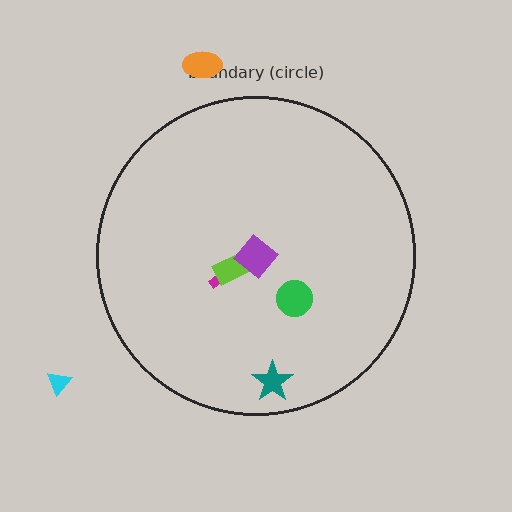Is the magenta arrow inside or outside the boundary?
Inside.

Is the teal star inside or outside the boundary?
Inside.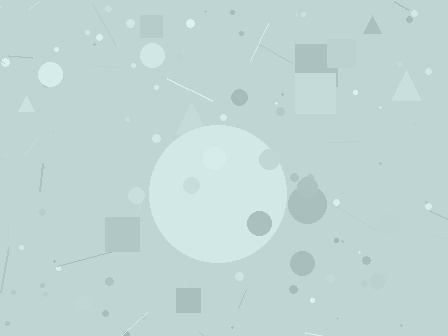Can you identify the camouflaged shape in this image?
The camouflaged shape is a circle.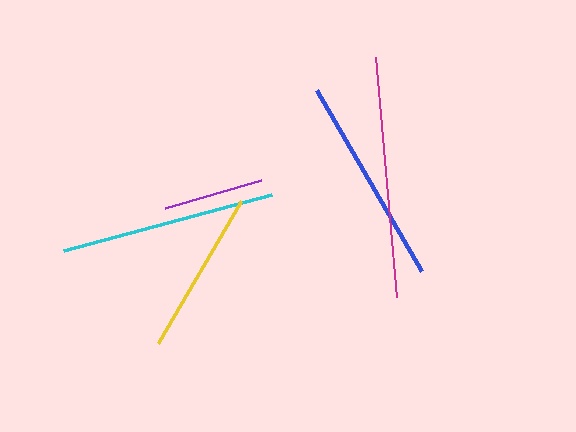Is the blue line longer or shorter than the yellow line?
The blue line is longer than the yellow line.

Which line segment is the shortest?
The purple line is the shortest at approximately 99 pixels.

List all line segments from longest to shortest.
From longest to shortest: magenta, cyan, blue, yellow, purple.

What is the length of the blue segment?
The blue segment is approximately 209 pixels long.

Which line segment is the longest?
The magenta line is the longest at approximately 241 pixels.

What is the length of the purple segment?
The purple segment is approximately 99 pixels long.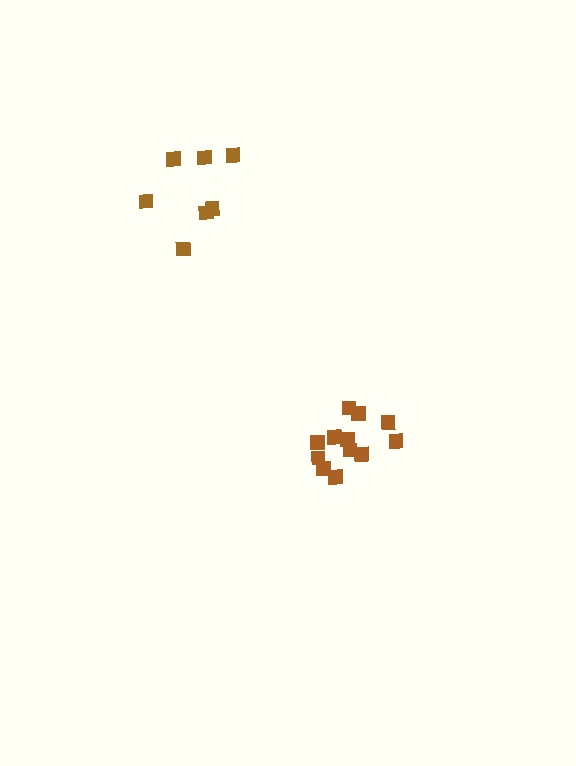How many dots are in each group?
Group 1: 7 dots, Group 2: 12 dots (19 total).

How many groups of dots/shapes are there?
There are 2 groups.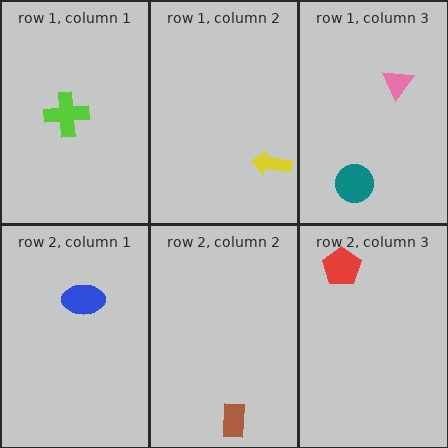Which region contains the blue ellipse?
The row 2, column 1 region.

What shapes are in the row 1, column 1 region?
The lime cross.